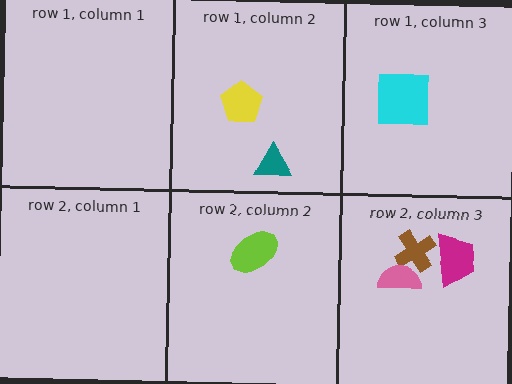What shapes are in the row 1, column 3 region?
The cyan square.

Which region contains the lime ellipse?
The row 2, column 2 region.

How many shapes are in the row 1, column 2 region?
2.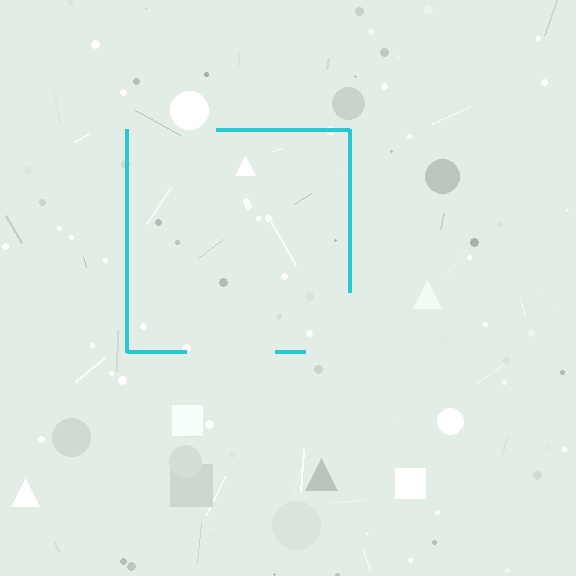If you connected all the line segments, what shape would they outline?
They would outline a square.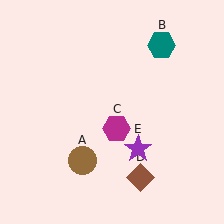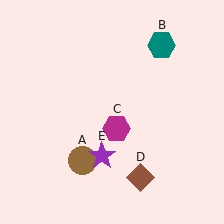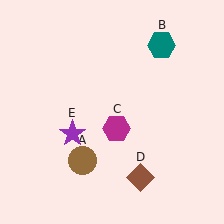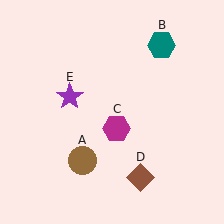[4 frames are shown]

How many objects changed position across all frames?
1 object changed position: purple star (object E).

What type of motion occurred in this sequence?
The purple star (object E) rotated clockwise around the center of the scene.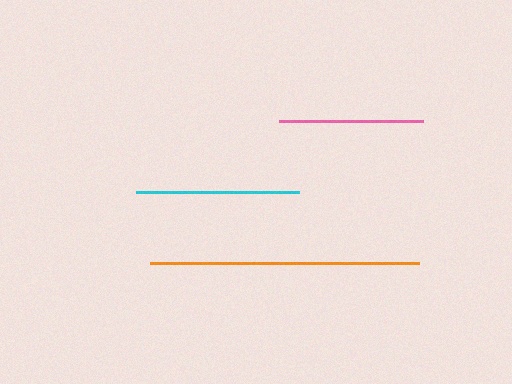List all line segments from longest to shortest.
From longest to shortest: orange, cyan, pink.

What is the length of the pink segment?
The pink segment is approximately 143 pixels long.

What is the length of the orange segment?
The orange segment is approximately 269 pixels long.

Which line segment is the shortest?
The pink line is the shortest at approximately 143 pixels.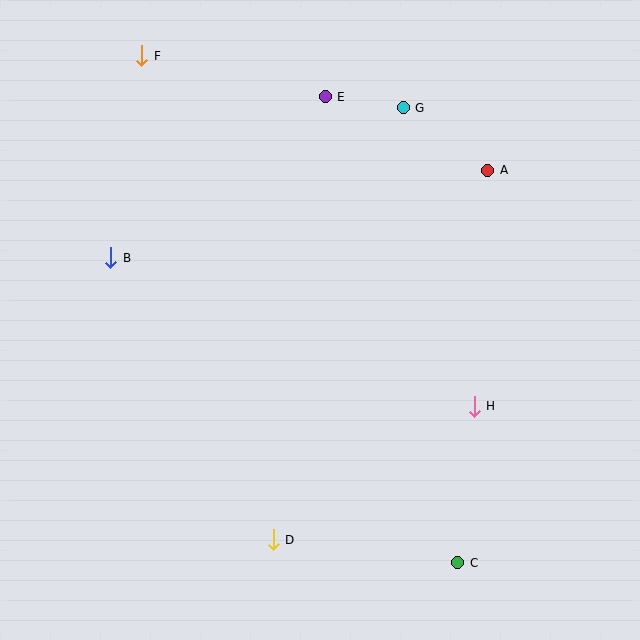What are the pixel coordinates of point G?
Point G is at (403, 108).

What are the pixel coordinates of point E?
Point E is at (325, 97).